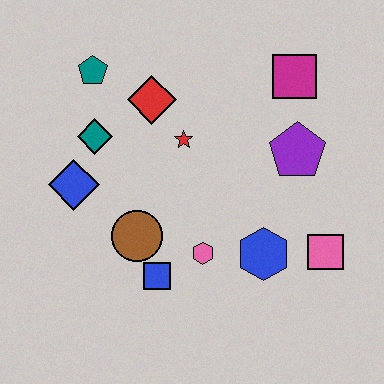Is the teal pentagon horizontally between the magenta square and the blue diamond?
Yes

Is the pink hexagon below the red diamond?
Yes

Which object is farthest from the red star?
The pink square is farthest from the red star.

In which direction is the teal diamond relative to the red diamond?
The teal diamond is to the left of the red diamond.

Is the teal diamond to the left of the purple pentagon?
Yes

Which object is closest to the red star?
The red diamond is closest to the red star.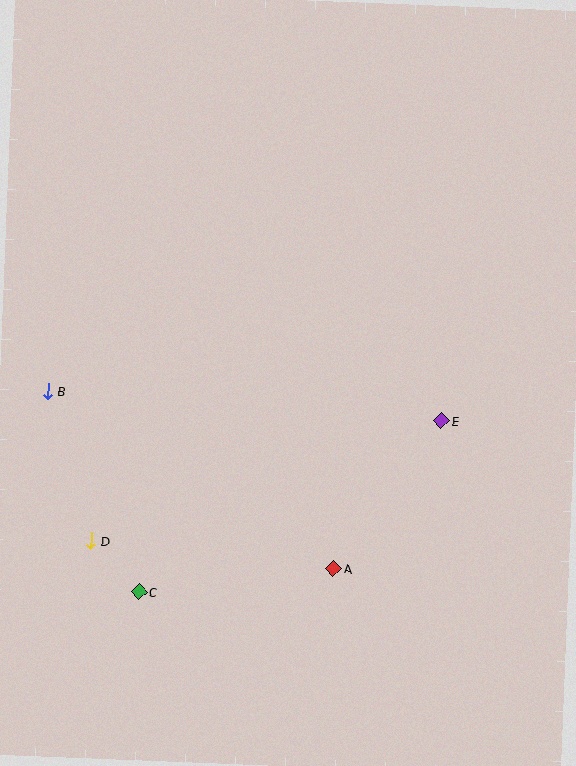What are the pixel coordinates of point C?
Point C is at (139, 592).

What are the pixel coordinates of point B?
Point B is at (48, 391).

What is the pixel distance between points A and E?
The distance between A and E is 183 pixels.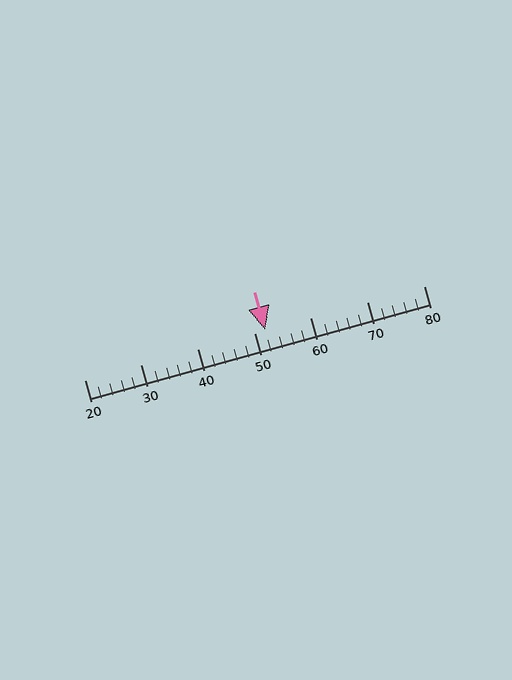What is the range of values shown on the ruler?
The ruler shows values from 20 to 80.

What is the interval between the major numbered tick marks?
The major tick marks are spaced 10 units apart.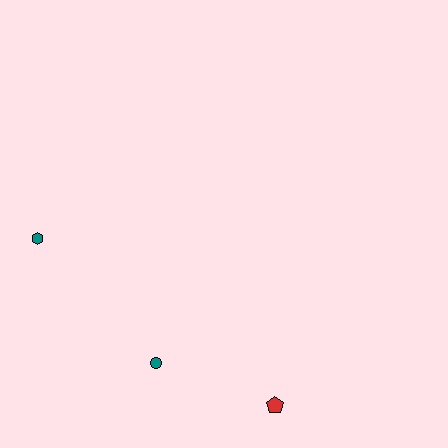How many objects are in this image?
There are 3 objects.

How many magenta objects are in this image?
There are no magenta objects.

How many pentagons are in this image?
There is 1 pentagon.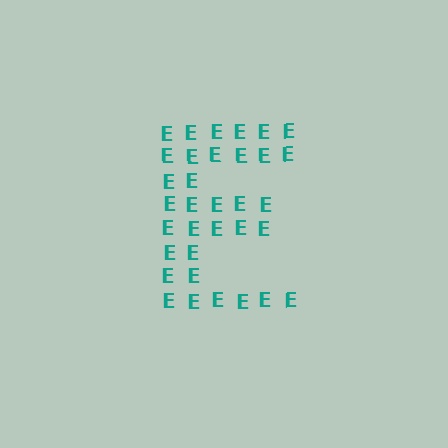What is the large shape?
The large shape is the letter E.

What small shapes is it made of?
It is made of small letter E's.